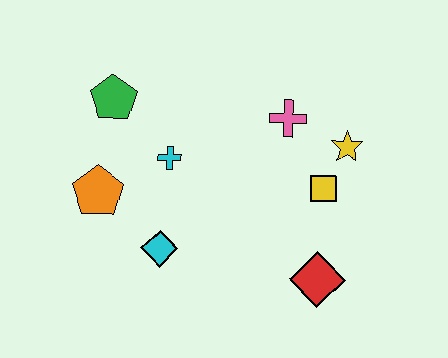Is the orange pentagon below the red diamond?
No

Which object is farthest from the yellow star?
The orange pentagon is farthest from the yellow star.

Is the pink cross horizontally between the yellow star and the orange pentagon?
Yes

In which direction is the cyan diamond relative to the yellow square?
The cyan diamond is to the left of the yellow square.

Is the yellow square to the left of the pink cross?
No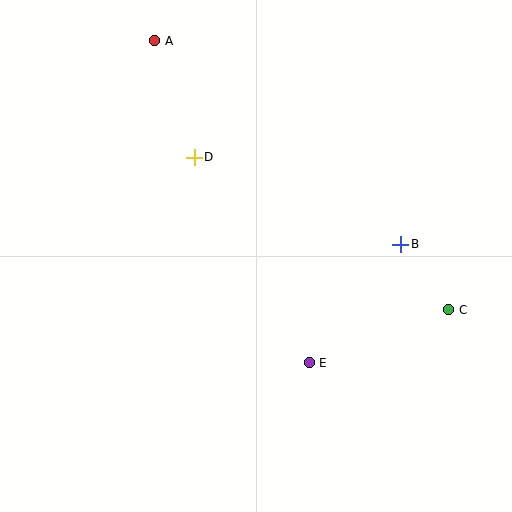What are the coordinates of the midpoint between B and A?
The midpoint between B and A is at (278, 142).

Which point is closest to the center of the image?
Point D at (194, 157) is closest to the center.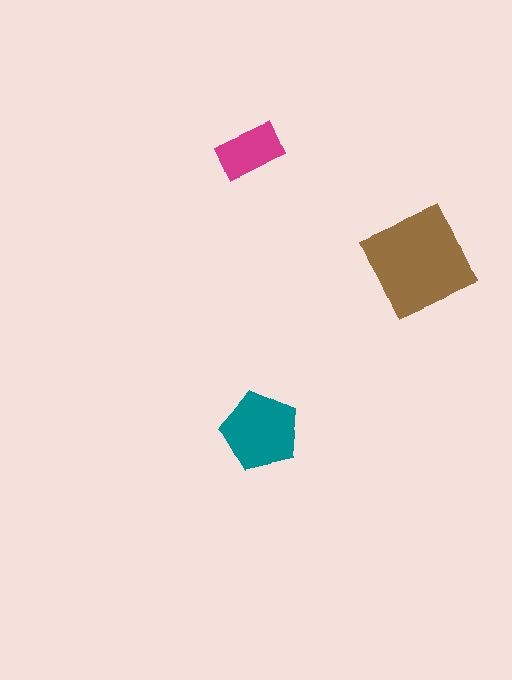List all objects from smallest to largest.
The magenta rectangle, the teal pentagon, the brown square.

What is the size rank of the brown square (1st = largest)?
1st.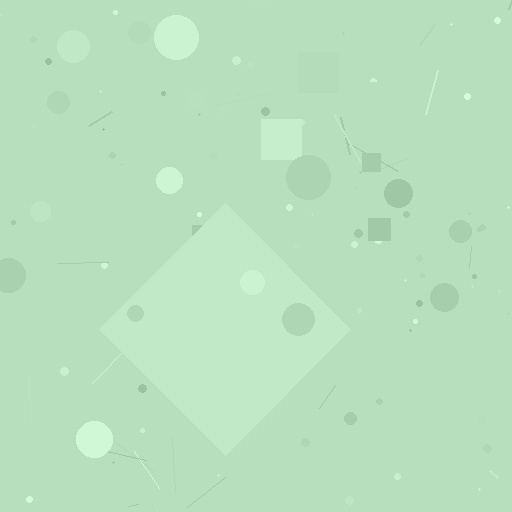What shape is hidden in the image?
A diamond is hidden in the image.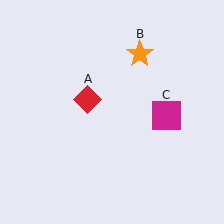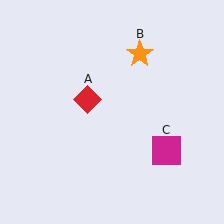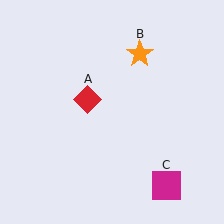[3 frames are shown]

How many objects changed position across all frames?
1 object changed position: magenta square (object C).